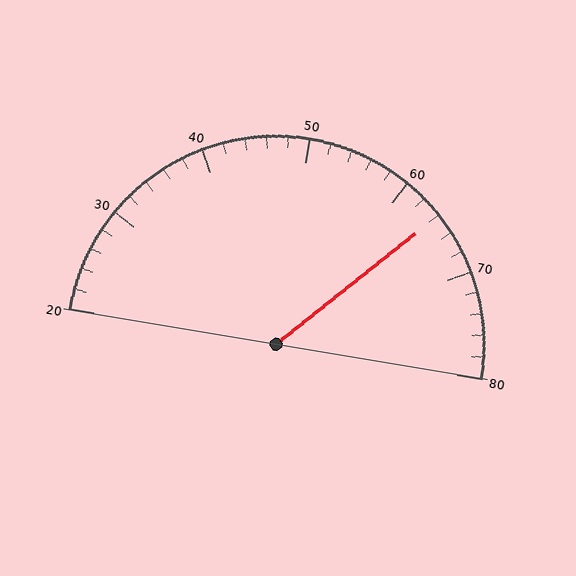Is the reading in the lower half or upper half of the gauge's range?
The reading is in the upper half of the range (20 to 80).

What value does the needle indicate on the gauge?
The needle indicates approximately 64.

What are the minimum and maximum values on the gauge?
The gauge ranges from 20 to 80.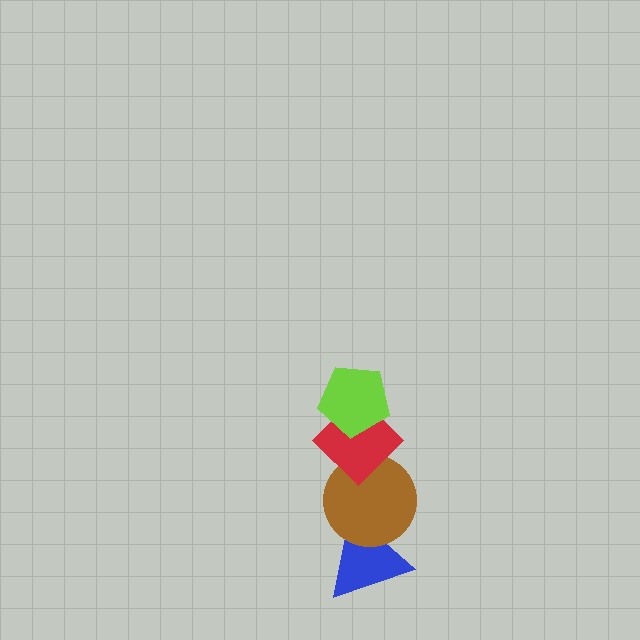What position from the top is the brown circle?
The brown circle is 3rd from the top.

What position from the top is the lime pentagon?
The lime pentagon is 1st from the top.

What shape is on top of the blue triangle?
The brown circle is on top of the blue triangle.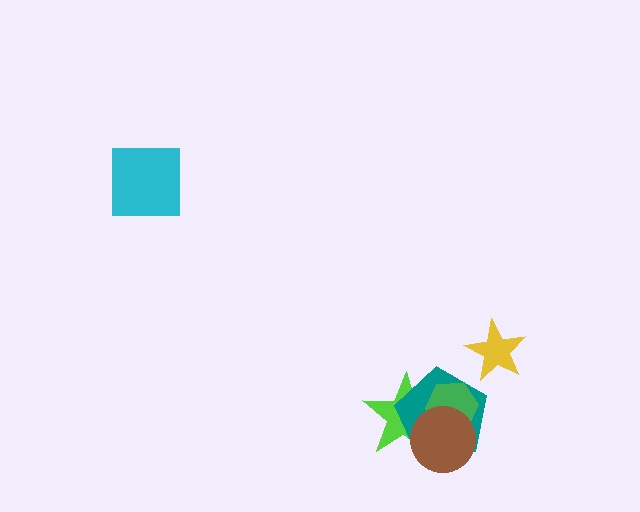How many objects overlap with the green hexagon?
3 objects overlap with the green hexagon.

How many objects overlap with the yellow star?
0 objects overlap with the yellow star.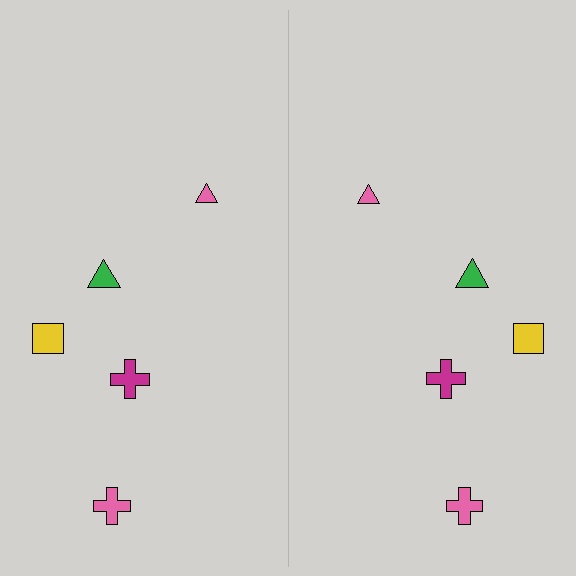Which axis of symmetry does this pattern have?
The pattern has a vertical axis of symmetry running through the center of the image.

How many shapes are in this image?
There are 10 shapes in this image.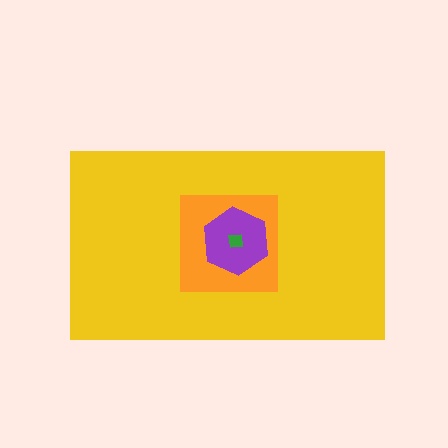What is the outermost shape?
The yellow rectangle.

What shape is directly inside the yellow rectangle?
The orange square.